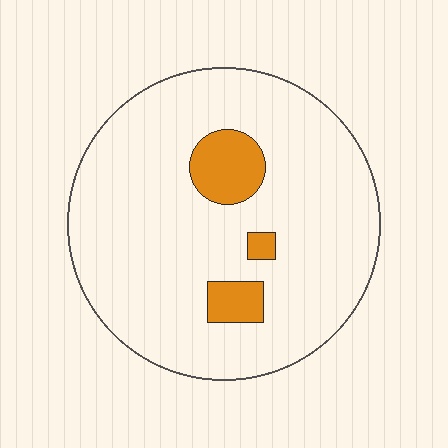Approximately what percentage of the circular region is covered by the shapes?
Approximately 10%.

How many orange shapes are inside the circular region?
3.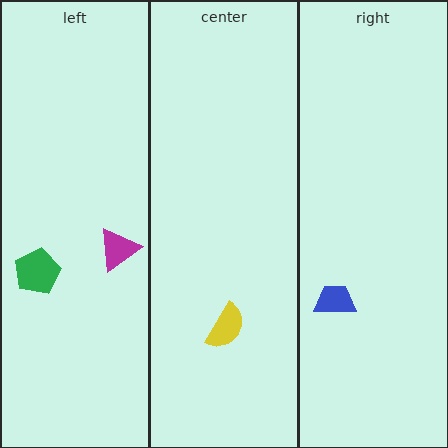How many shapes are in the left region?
2.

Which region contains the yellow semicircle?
The center region.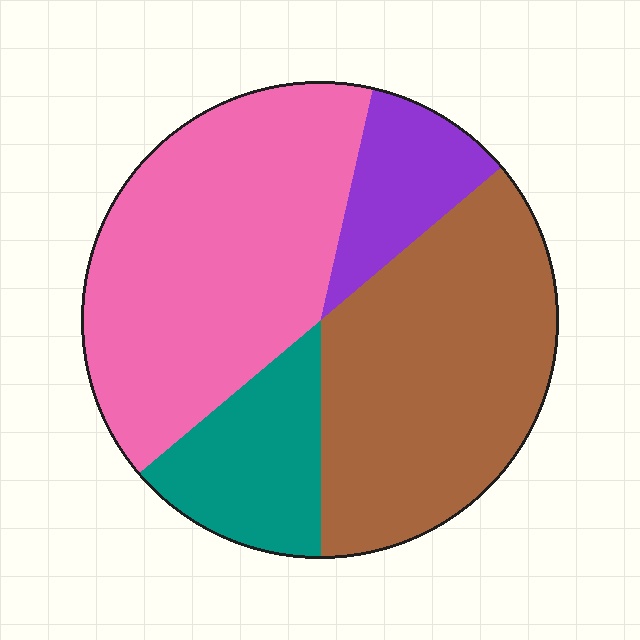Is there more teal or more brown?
Brown.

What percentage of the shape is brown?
Brown takes up about three eighths (3/8) of the shape.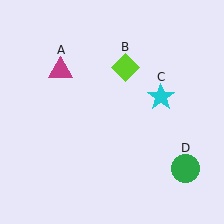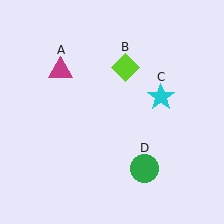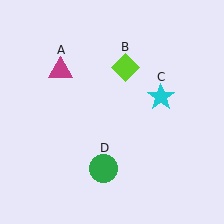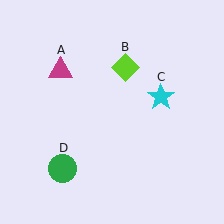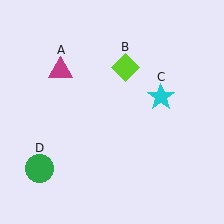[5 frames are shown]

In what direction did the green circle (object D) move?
The green circle (object D) moved left.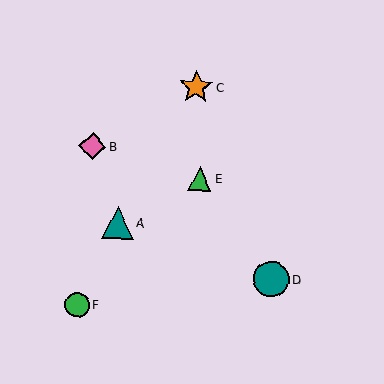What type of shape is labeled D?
Shape D is a teal circle.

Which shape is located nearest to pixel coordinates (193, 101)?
The orange star (labeled C) at (196, 87) is nearest to that location.